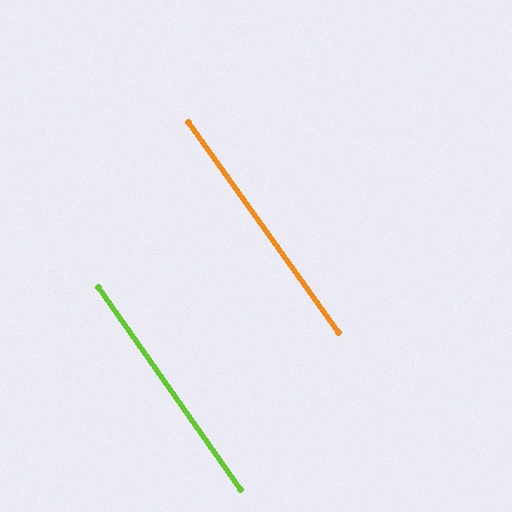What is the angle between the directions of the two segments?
Approximately 1 degree.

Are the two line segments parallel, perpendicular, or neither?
Parallel — their directions differ by only 0.5°.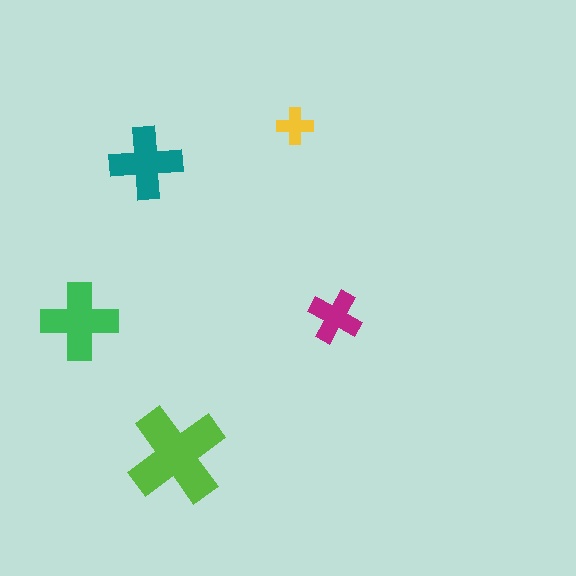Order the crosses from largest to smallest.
the lime one, the green one, the teal one, the magenta one, the yellow one.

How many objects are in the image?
There are 5 objects in the image.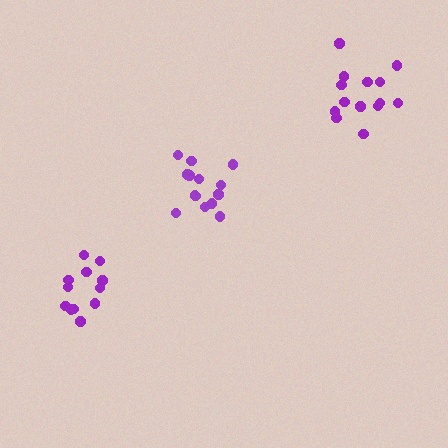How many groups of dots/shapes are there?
There are 3 groups.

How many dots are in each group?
Group 1: 14 dots, Group 2: 12 dots, Group 3: 14 dots (40 total).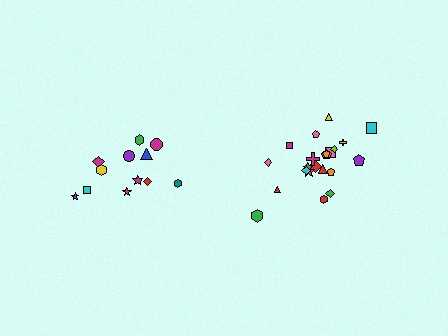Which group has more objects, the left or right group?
The right group.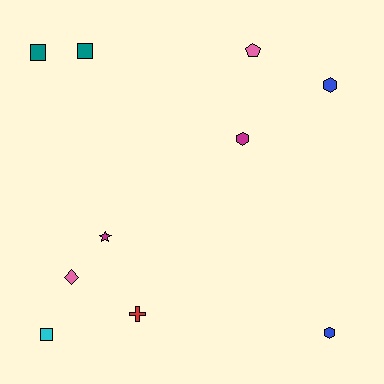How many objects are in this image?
There are 10 objects.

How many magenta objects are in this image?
There are 2 magenta objects.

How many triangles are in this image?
There are no triangles.